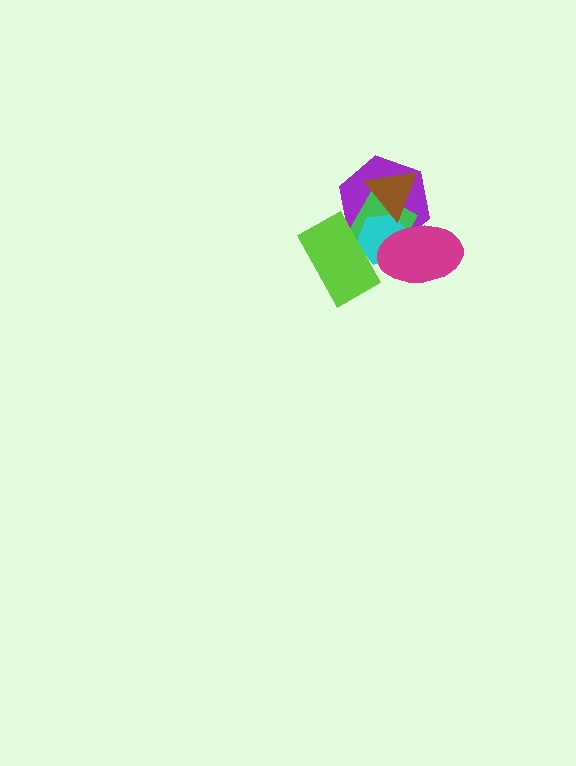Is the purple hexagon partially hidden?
Yes, it is partially covered by another shape.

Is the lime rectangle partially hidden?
No, no other shape covers it.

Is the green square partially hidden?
Yes, it is partially covered by another shape.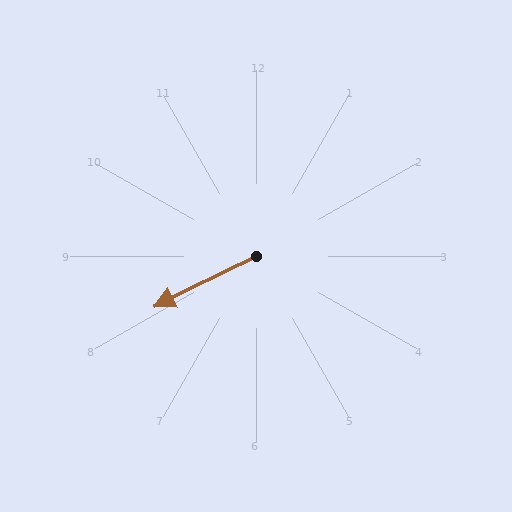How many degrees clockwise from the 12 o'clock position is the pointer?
Approximately 244 degrees.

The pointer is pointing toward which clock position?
Roughly 8 o'clock.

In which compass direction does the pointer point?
Southwest.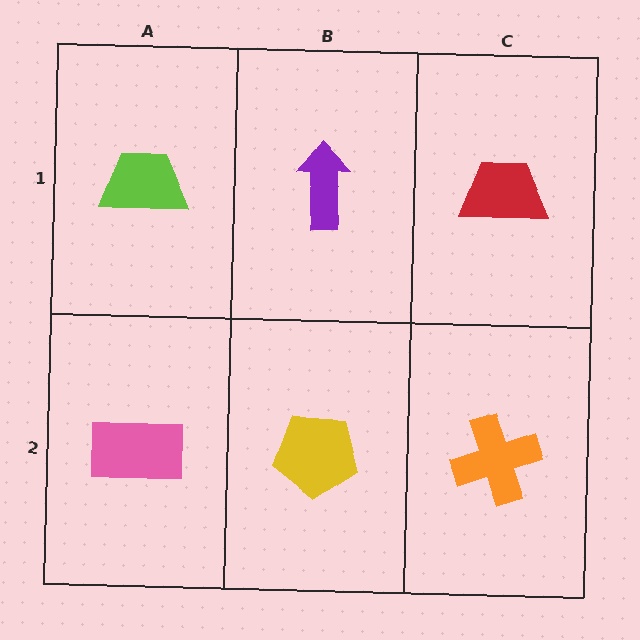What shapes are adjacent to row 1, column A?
A pink rectangle (row 2, column A), a purple arrow (row 1, column B).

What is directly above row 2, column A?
A lime trapezoid.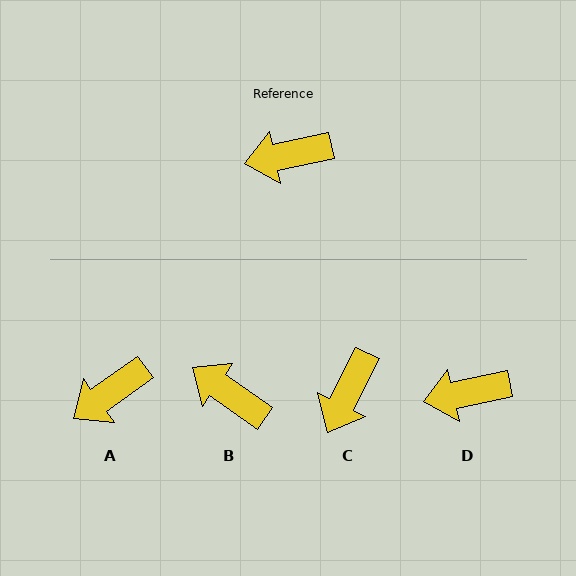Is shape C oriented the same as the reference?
No, it is off by about 52 degrees.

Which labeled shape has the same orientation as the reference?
D.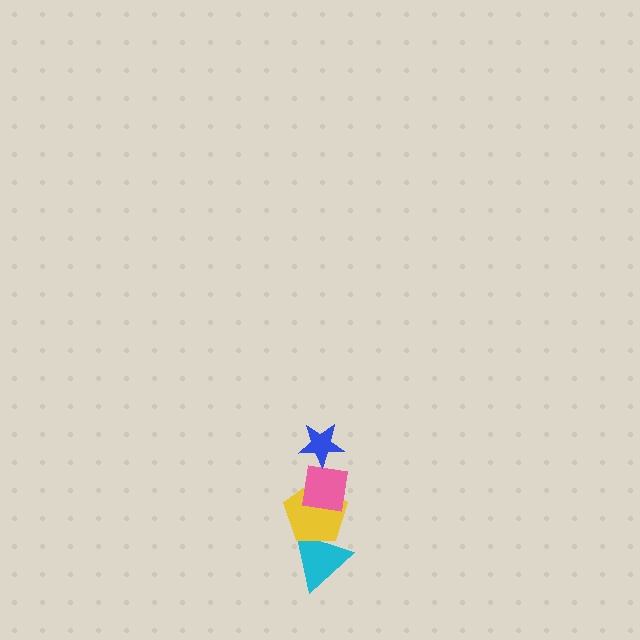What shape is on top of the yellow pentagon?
The pink square is on top of the yellow pentagon.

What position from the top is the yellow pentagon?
The yellow pentagon is 3rd from the top.